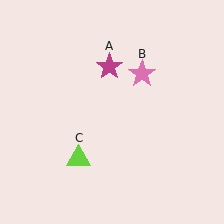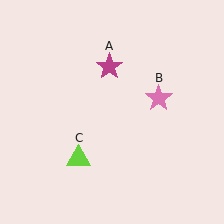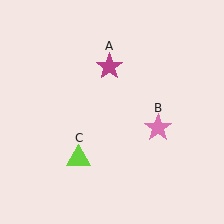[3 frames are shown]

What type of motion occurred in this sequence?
The pink star (object B) rotated clockwise around the center of the scene.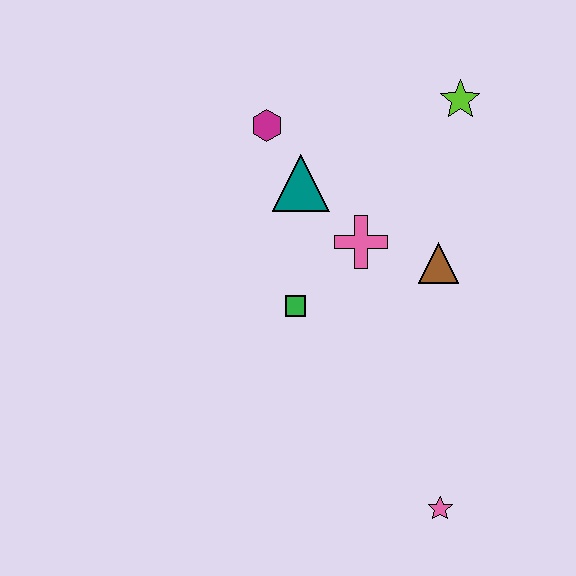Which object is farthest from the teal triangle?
The pink star is farthest from the teal triangle.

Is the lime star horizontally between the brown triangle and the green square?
No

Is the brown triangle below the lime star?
Yes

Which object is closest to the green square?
The pink cross is closest to the green square.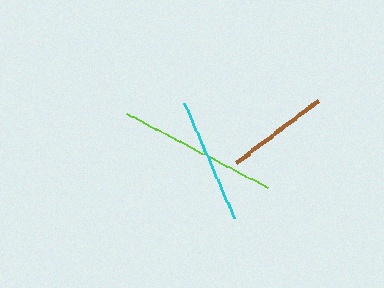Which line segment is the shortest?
The brown line is the shortest at approximately 103 pixels.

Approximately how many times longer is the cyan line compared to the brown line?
The cyan line is approximately 1.2 times the length of the brown line.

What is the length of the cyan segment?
The cyan segment is approximately 126 pixels long.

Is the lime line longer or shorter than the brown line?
The lime line is longer than the brown line.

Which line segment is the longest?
The lime line is the longest at approximately 160 pixels.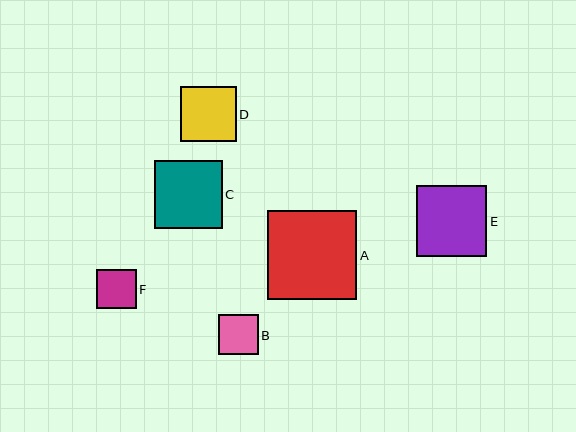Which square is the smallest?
Square F is the smallest with a size of approximately 39 pixels.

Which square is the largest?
Square A is the largest with a size of approximately 89 pixels.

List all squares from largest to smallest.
From largest to smallest: A, E, C, D, B, F.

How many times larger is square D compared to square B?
Square D is approximately 1.4 times the size of square B.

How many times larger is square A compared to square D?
Square A is approximately 1.6 times the size of square D.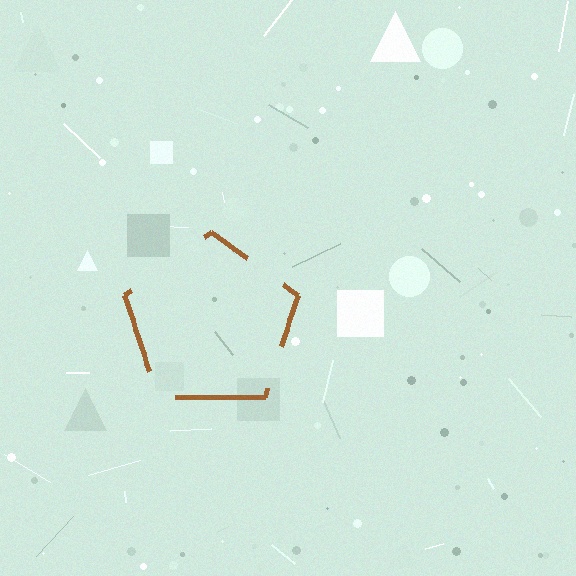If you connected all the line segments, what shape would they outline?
They would outline a pentagon.